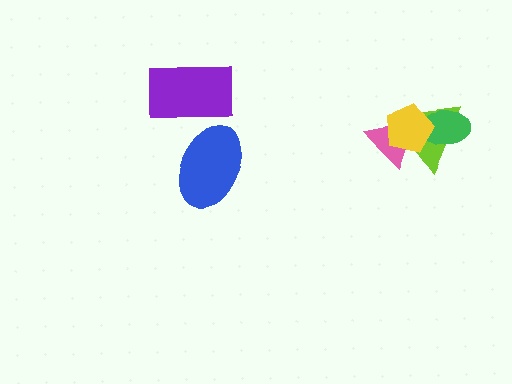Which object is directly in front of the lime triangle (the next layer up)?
The green ellipse is directly in front of the lime triangle.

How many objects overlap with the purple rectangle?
0 objects overlap with the purple rectangle.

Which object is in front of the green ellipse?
The yellow pentagon is in front of the green ellipse.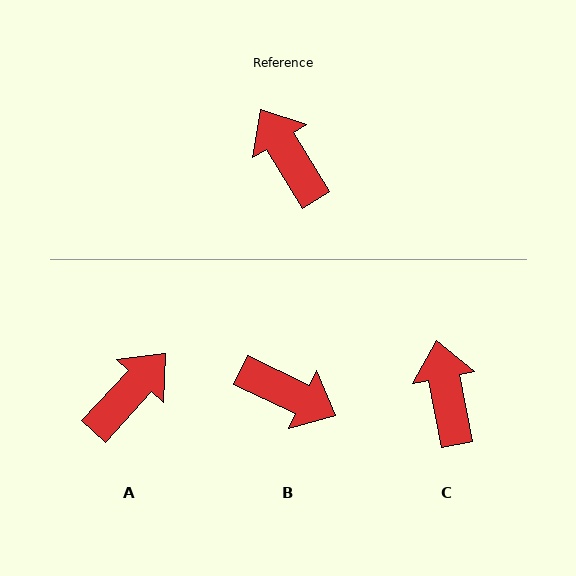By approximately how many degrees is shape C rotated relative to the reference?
Approximately 20 degrees clockwise.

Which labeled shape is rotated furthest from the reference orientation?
B, about 147 degrees away.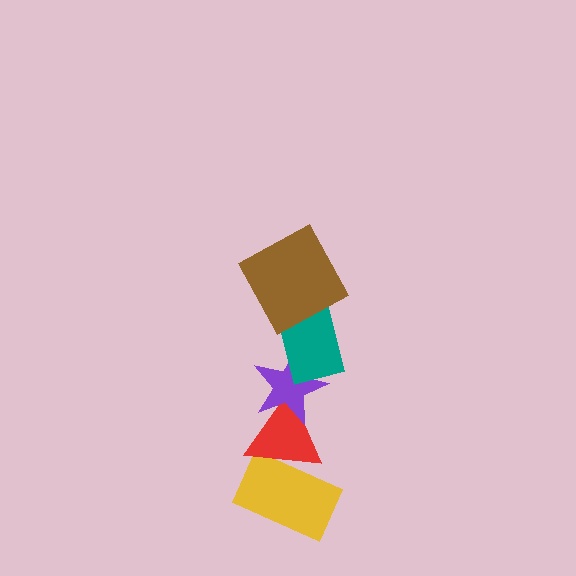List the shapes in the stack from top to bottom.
From top to bottom: the brown square, the teal rectangle, the purple star, the red triangle, the yellow rectangle.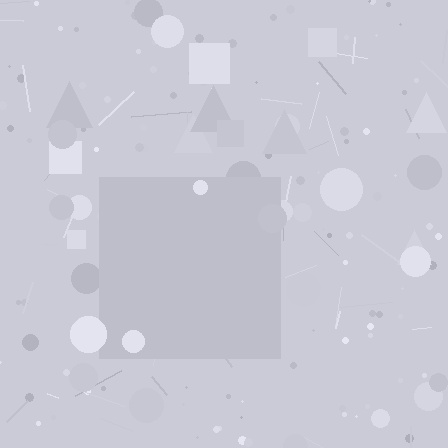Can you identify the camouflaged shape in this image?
The camouflaged shape is a square.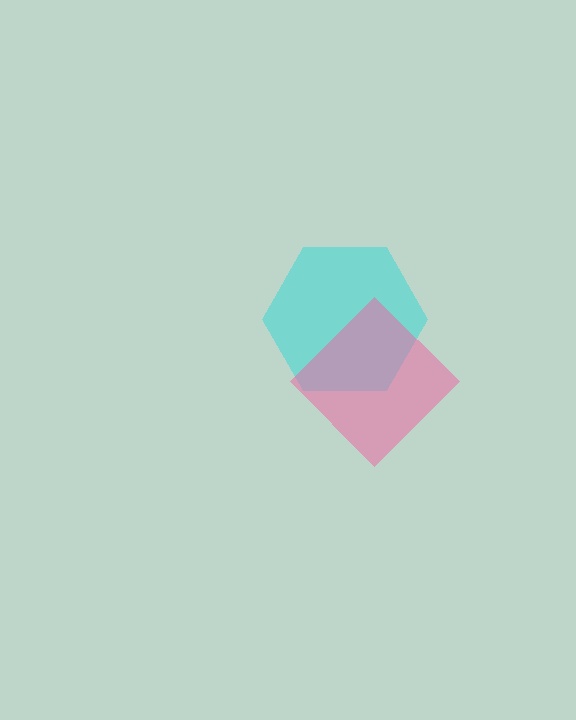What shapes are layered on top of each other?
The layered shapes are: a cyan hexagon, a pink diamond.